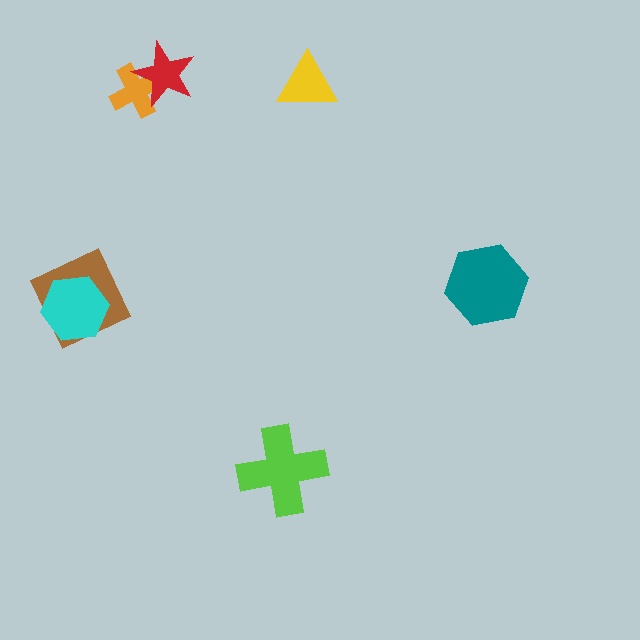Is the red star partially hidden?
No, no other shape covers it.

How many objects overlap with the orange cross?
1 object overlaps with the orange cross.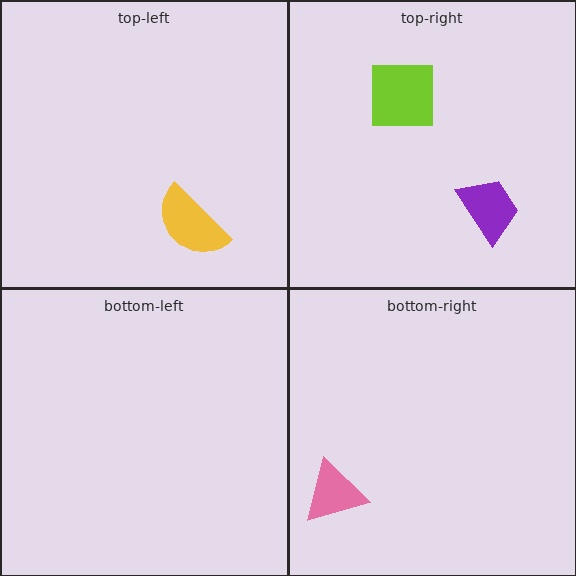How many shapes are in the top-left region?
1.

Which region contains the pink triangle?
The bottom-right region.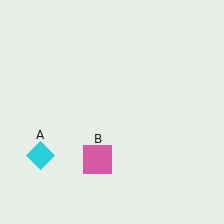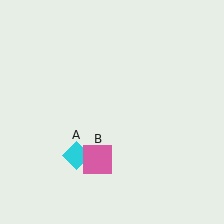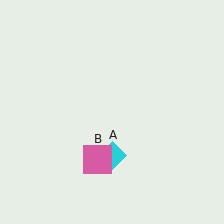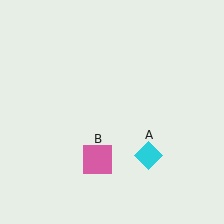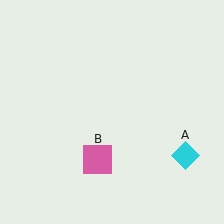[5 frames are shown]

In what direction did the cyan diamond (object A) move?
The cyan diamond (object A) moved right.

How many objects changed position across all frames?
1 object changed position: cyan diamond (object A).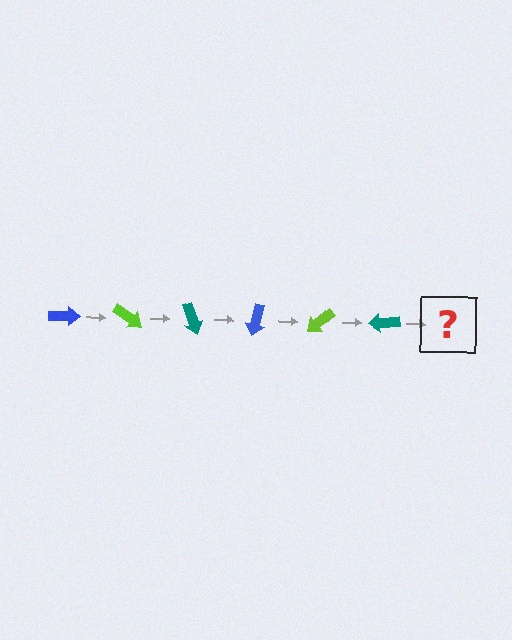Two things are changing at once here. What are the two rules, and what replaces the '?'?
The two rules are that it rotates 35 degrees each step and the color cycles through blue, lime, and teal. The '?' should be a blue arrow, rotated 210 degrees from the start.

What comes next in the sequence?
The next element should be a blue arrow, rotated 210 degrees from the start.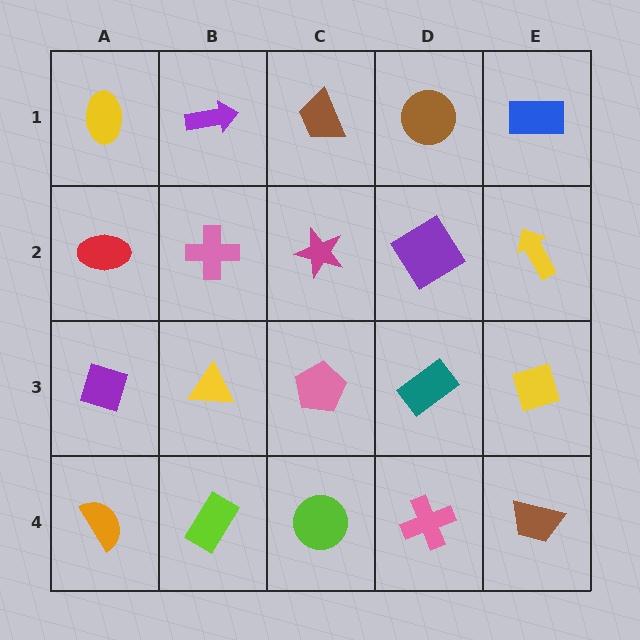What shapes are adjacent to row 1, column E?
A yellow arrow (row 2, column E), a brown circle (row 1, column D).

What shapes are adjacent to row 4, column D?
A teal rectangle (row 3, column D), a lime circle (row 4, column C), a brown trapezoid (row 4, column E).